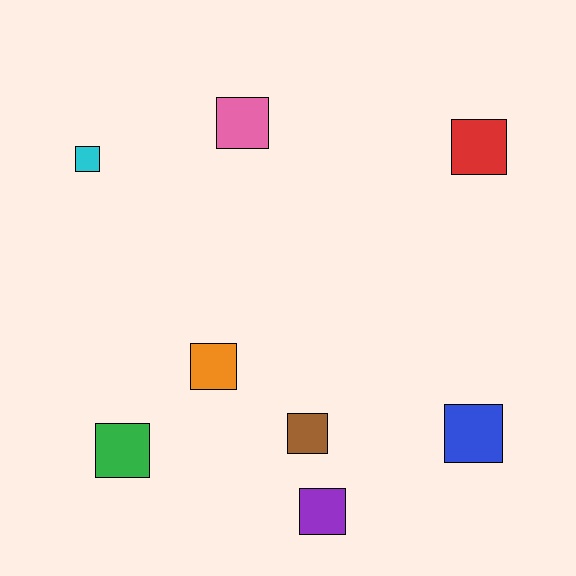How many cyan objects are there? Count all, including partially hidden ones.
There is 1 cyan object.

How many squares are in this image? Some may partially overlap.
There are 8 squares.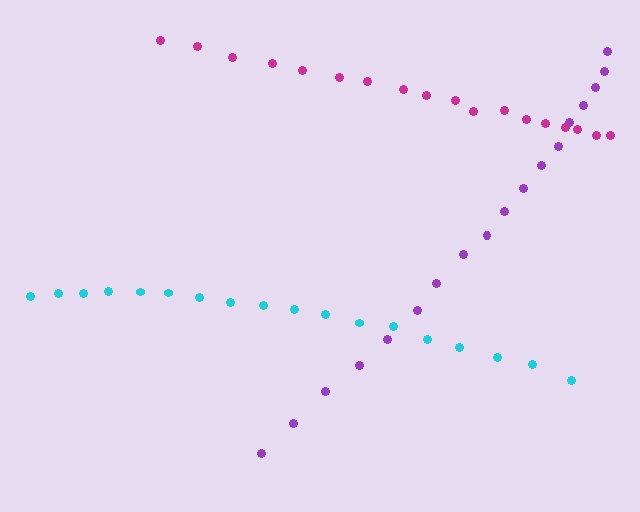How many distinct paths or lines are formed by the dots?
There are 3 distinct paths.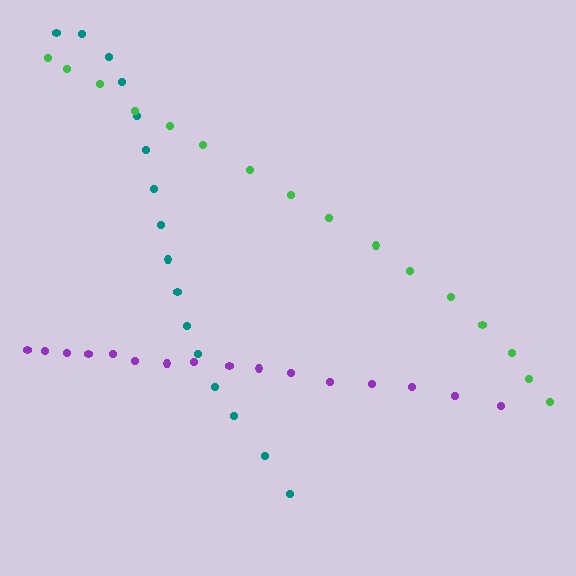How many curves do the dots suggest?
There are 3 distinct paths.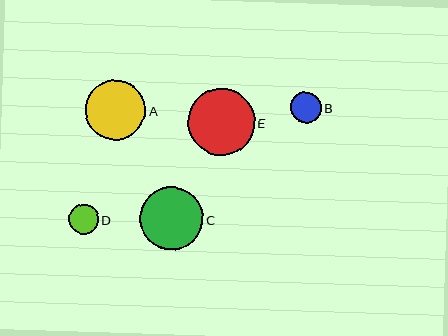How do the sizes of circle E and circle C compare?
Circle E and circle C are approximately the same size.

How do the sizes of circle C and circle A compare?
Circle C and circle A are approximately the same size.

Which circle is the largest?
Circle E is the largest with a size of approximately 67 pixels.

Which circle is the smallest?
Circle D is the smallest with a size of approximately 30 pixels.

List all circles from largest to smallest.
From largest to smallest: E, C, A, B, D.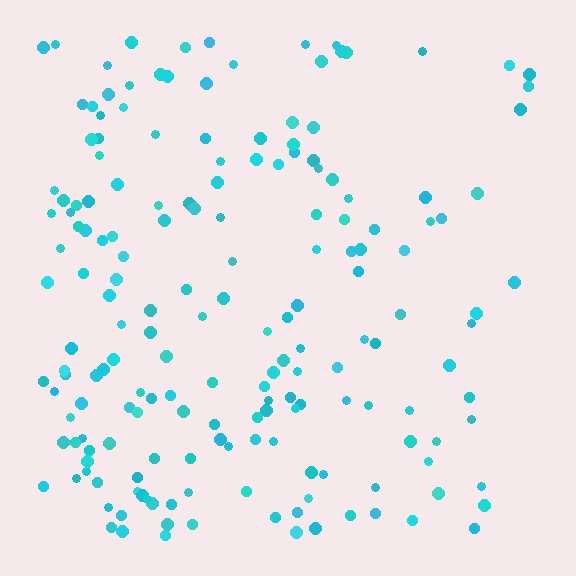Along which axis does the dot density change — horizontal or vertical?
Horizontal.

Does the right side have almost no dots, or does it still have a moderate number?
Still a moderate number, just noticeably fewer than the left.